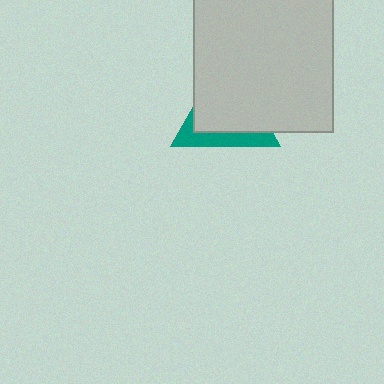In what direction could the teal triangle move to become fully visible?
The teal triangle could move toward the lower-left. That would shift it out from behind the light gray square entirely.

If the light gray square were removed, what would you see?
You would see the complete teal triangle.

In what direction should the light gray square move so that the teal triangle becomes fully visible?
The light gray square should move toward the upper-right. That is the shortest direction to clear the overlap and leave the teal triangle fully visible.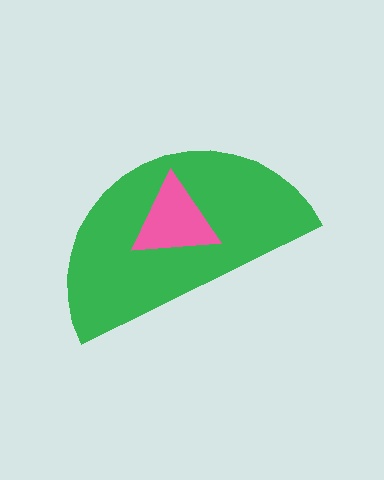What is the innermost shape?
The pink triangle.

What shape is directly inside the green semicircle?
The pink triangle.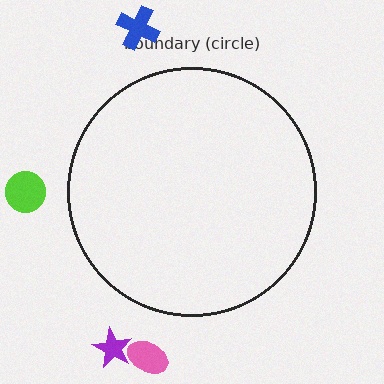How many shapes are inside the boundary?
0 inside, 4 outside.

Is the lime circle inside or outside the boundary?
Outside.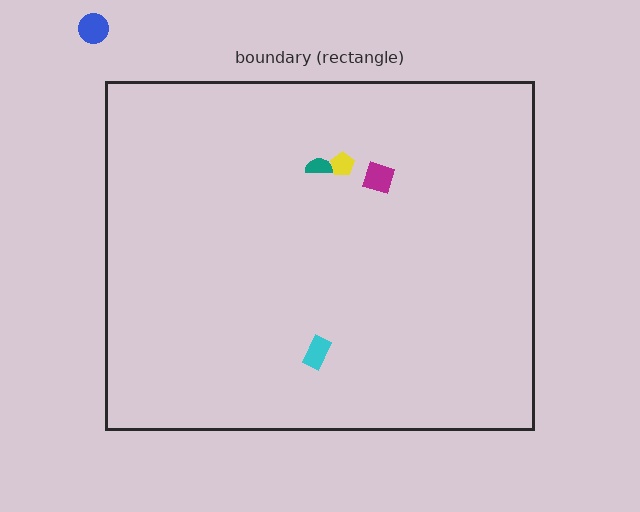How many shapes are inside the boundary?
4 inside, 1 outside.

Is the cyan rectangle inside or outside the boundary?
Inside.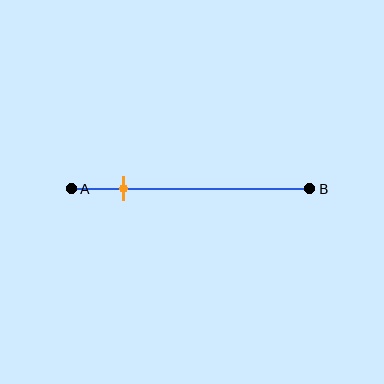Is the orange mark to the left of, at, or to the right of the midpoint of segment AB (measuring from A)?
The orange mark is to the left of the midpoint of segment AB.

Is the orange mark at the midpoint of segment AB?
No, the mark is at about 20% from A, not at the 50% midpoint.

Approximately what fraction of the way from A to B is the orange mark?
The orange mark is approximately 20% of the way from A to B.